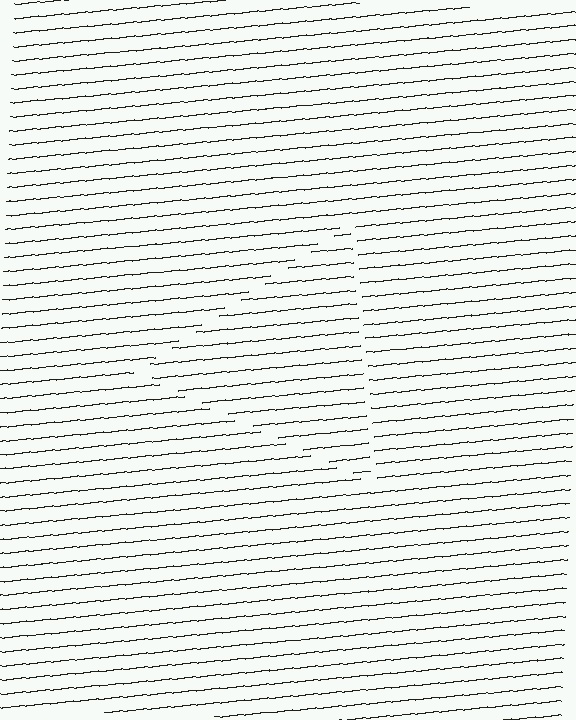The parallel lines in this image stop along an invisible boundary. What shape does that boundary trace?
An illusory triangle. The interior of the shape contains the same grating, shifted by half a period — the contour is defined by the phase discontinuity where line-ends from the inner and outer gratings abut.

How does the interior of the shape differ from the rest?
The interior of the shape contains the same grating, shifted by half a period — the contour is defined by the phase discontinuity where line-ends from the inner and outer gratings abut.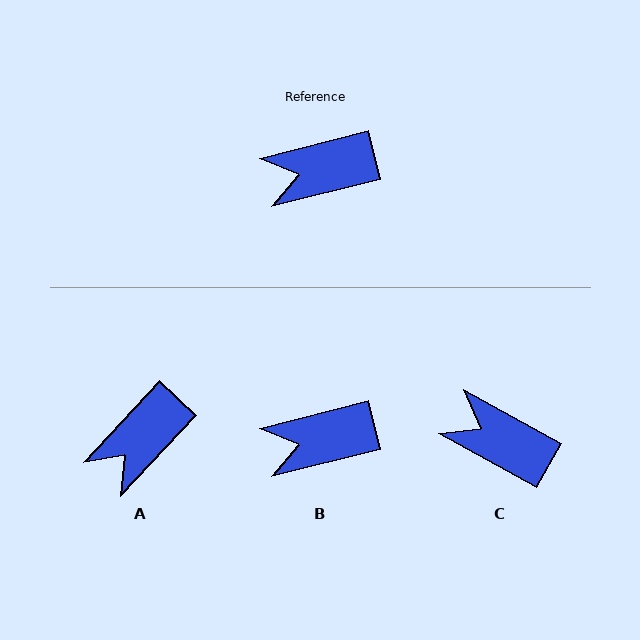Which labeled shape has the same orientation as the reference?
B.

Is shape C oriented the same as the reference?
No, it is off by about 43 degrees.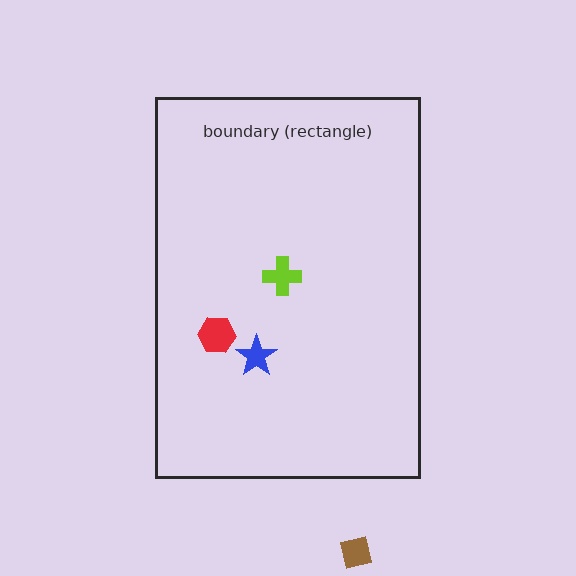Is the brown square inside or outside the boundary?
Outside.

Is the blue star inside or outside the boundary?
Inside.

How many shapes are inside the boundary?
3 inside, 1 outside.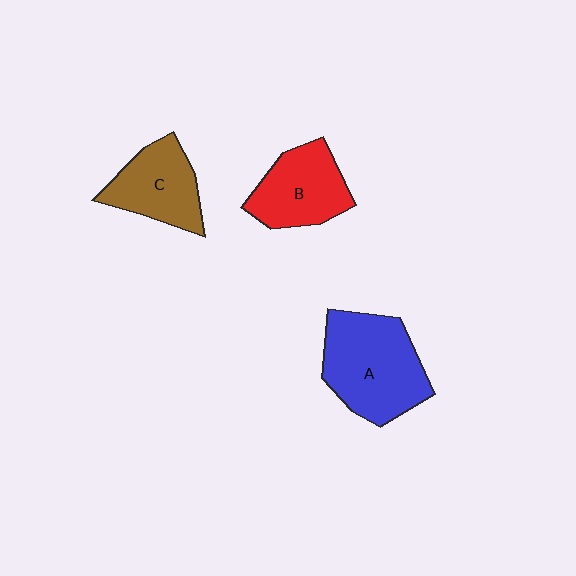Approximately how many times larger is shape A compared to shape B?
Approximately 1.4 times.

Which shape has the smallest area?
Shape C (brown).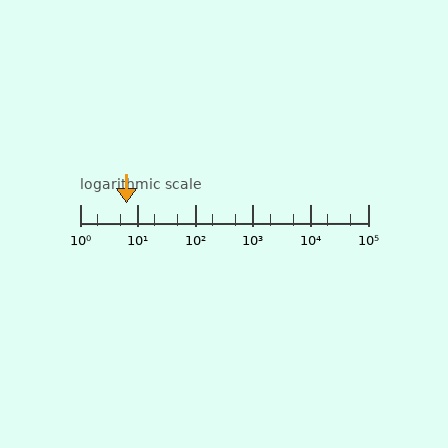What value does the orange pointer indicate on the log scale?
The pointer indicates approximately 6.5.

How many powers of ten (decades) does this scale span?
The scale spans 5 decades, from 1 to 100000.